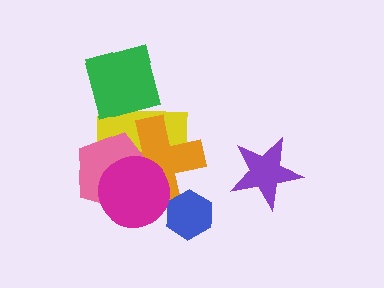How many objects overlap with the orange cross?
4 objects overlap with the orange cross.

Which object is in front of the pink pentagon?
The magenta circle is in front of the pink pentagon.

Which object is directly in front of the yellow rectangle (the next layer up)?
The green square is directly in front of the yellow rectangle.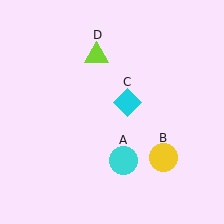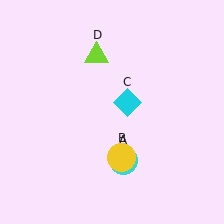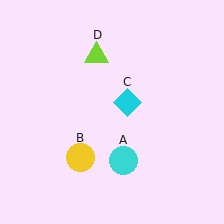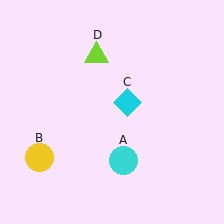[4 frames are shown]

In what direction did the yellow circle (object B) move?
The yellow circle (object B) moved left.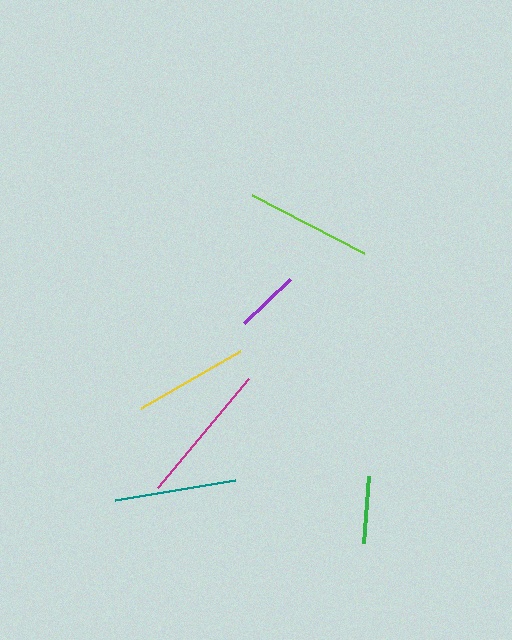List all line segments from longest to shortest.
From longest to shortest: magenta, lime, teal, yellow, green, purple.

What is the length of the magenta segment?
The magenta segment is approximately 142 pixels long.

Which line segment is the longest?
The magenta line is the longest at approximately 142 pixels.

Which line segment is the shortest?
The purple line is the shortest at approximately 64 pixels.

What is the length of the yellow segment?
The yellow segment is approximately 114 pixels long.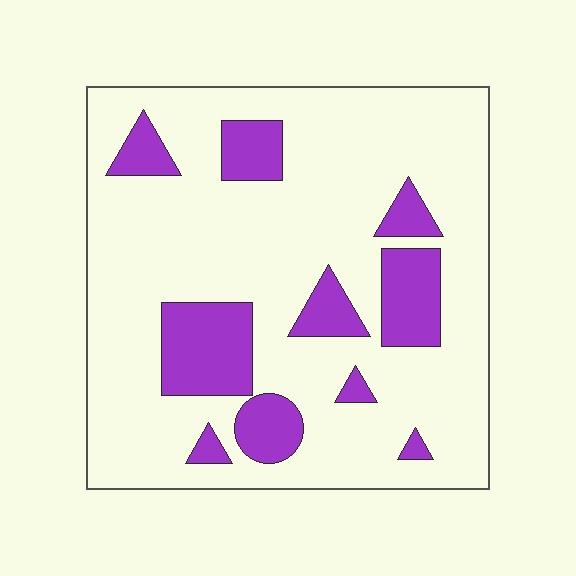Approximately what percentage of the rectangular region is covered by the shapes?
Approximately 20%.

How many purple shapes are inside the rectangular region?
10.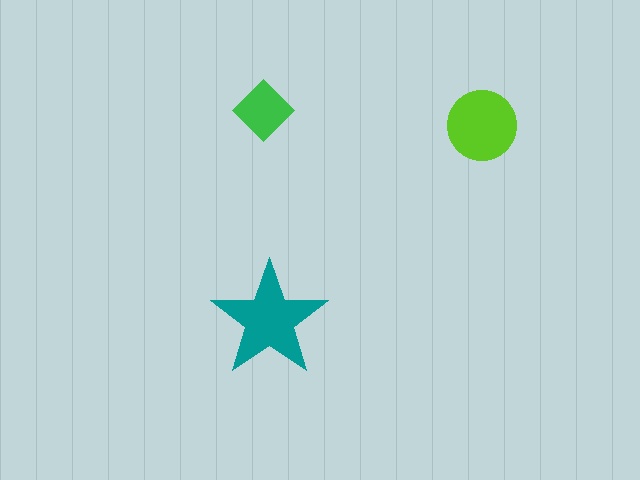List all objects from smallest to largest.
The green diamond, the lime circle, the teal star.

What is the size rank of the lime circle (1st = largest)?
2nd.